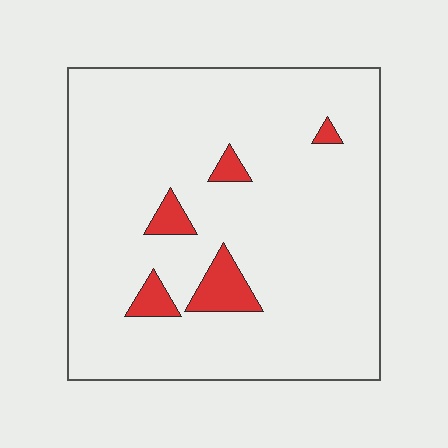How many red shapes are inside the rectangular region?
5.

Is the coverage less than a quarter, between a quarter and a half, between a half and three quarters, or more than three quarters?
Less than a quarter.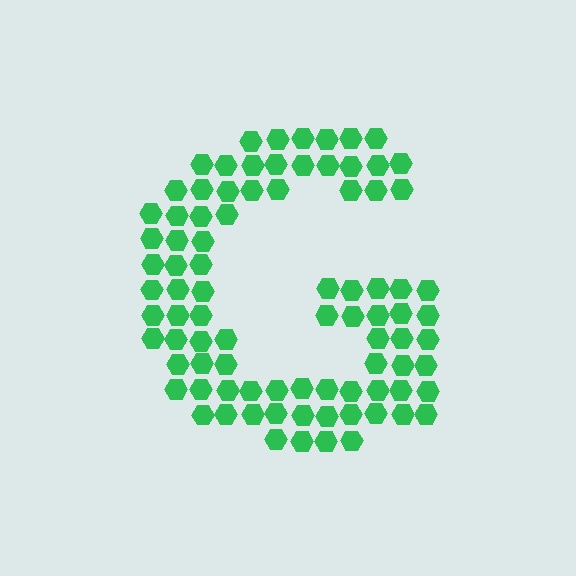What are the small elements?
The small elements are hexagons.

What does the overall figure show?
The overall figure shows the letter G.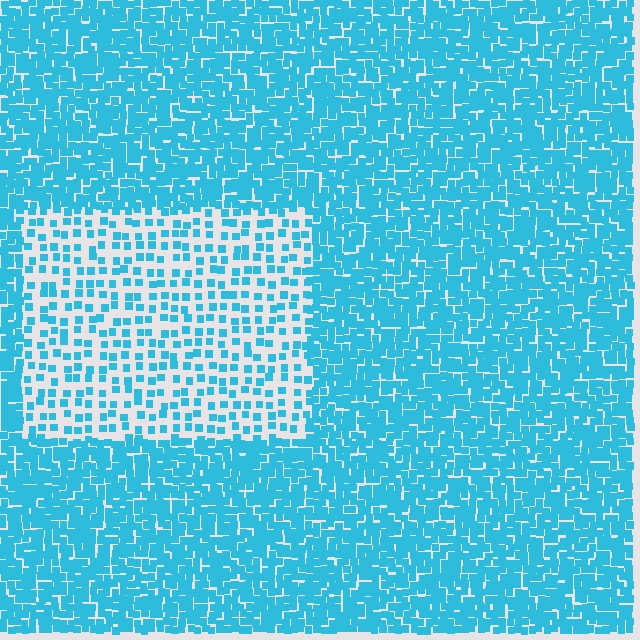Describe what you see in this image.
The image contains small cyan elements arranged at two different densities. A rectangle-shaped region is visible where the elements are less densely packed than the surrounding area.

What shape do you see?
I see a rectangle.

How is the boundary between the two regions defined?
The boundary is defined by a change in element density (approximately 2.6x ratio). All elements are the same color, size, and shape.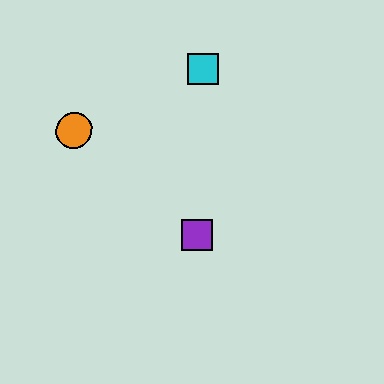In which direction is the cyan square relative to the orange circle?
The cyan square is to the right of the orange circle.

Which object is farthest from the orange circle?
The purple square is farthest from the orange circle.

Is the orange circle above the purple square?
Yes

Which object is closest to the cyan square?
The orange circle is closest to the cyan square.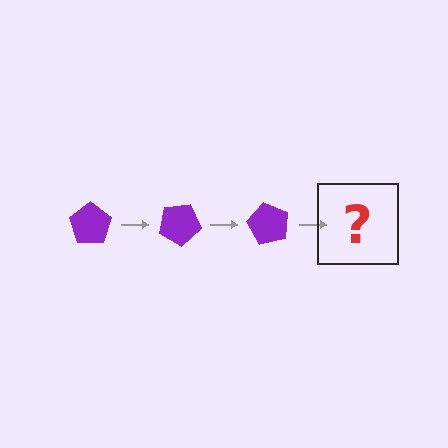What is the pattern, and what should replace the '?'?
The pattern is that the pentagon rotates 30 degrees each step. The '?' should be a purple pentagon rotated 90 degrees.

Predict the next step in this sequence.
The next step is a purple pentagon rotated 90 degrees.